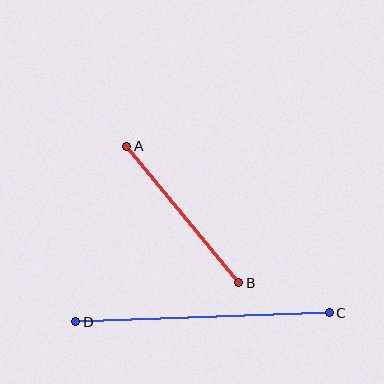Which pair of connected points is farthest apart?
Points C and D are farthest apart.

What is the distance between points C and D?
The distance is approximately 253 pixels.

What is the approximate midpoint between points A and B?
The midpoint is at approximately (183, 215) pixels.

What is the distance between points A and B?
The distance is approximately 176 pixels.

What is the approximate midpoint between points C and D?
The midpoint is at approximately (202, 317) pixels.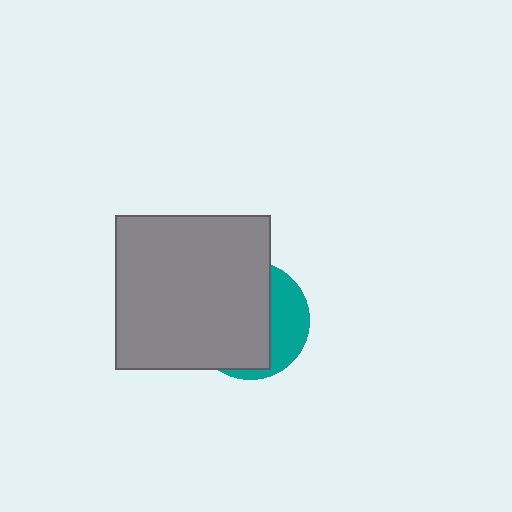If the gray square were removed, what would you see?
You would see the complete teal circle.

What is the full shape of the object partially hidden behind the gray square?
The partially hidden object is a teal circle.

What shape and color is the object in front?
The object in front is a gray square.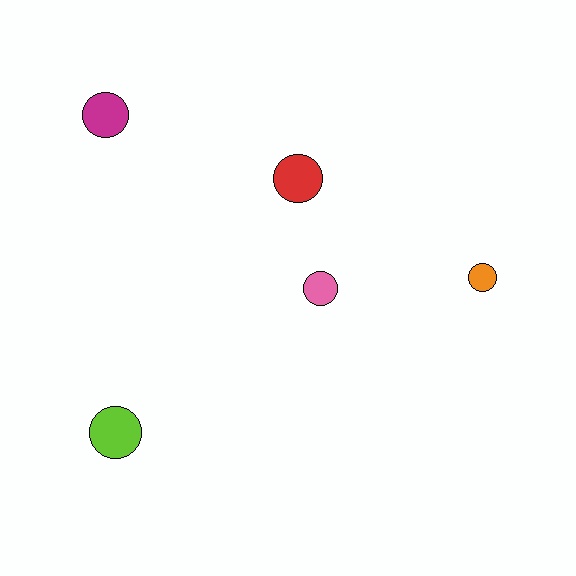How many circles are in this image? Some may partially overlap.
There are 5 circles.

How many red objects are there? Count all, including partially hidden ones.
There is 1 red object.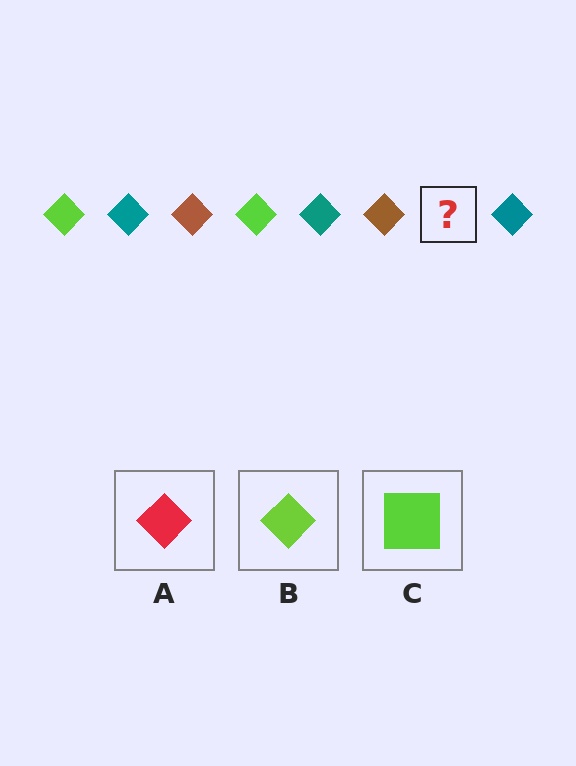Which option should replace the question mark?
Option B.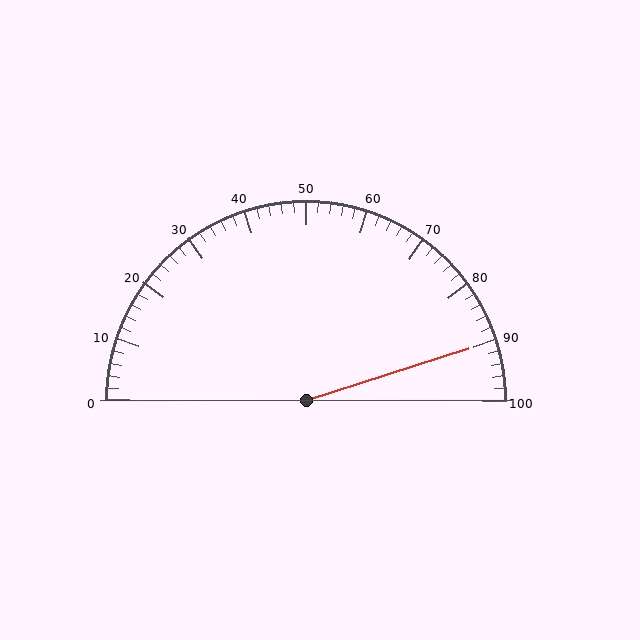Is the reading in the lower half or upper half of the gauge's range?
The reading is in the upper half of the range (0 to 100).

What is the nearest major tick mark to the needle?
The nearest major tick mark is 90.